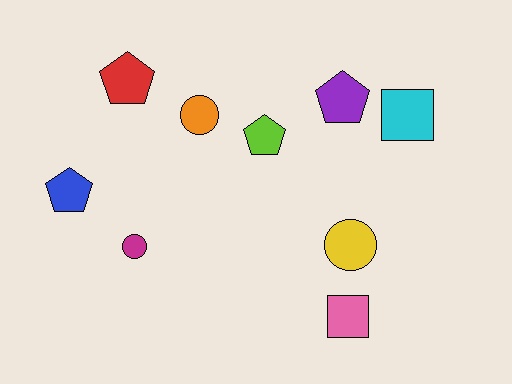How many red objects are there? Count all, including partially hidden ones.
There is 1 red object.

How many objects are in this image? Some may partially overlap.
There are 9 objects.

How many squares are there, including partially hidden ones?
There are 2 squares.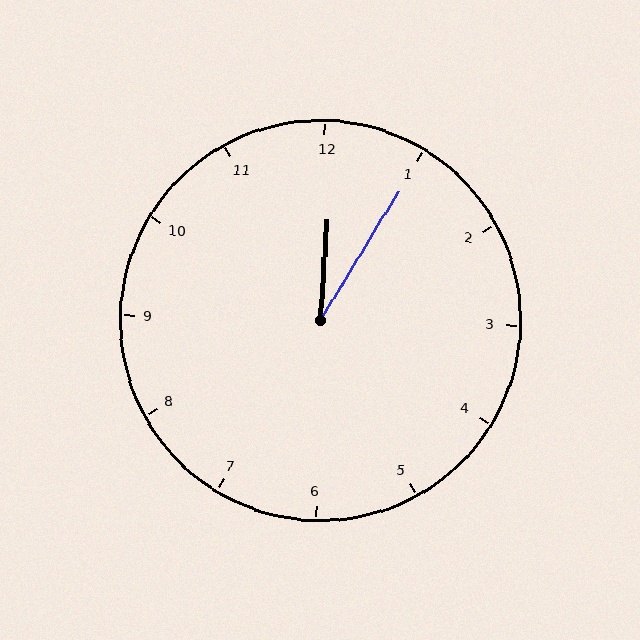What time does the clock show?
12:05.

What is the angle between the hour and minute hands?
Approximately 28 degrees.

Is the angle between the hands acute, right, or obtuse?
It is acute.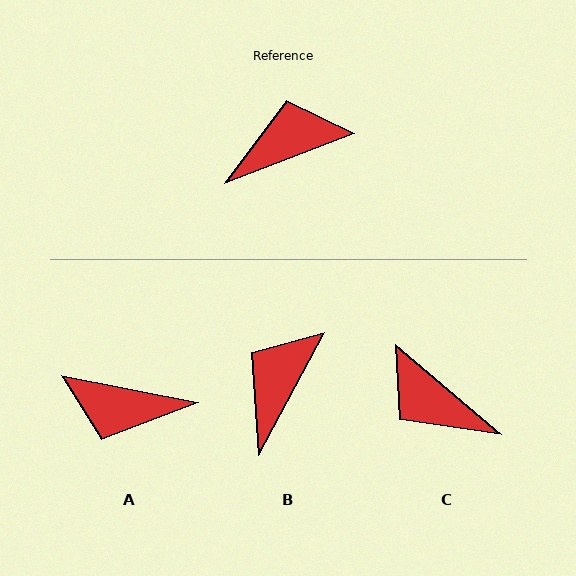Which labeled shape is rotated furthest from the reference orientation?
A, about 148 degrees away.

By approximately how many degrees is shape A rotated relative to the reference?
Approximately 148 degrees counter-clockwise.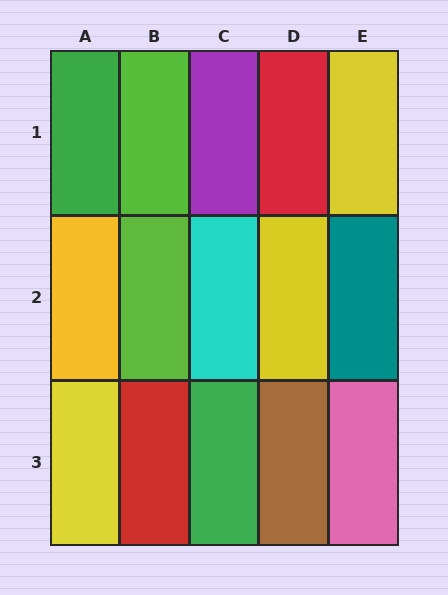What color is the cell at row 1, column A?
Green.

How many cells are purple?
1 cell is purple.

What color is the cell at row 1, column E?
Yellow.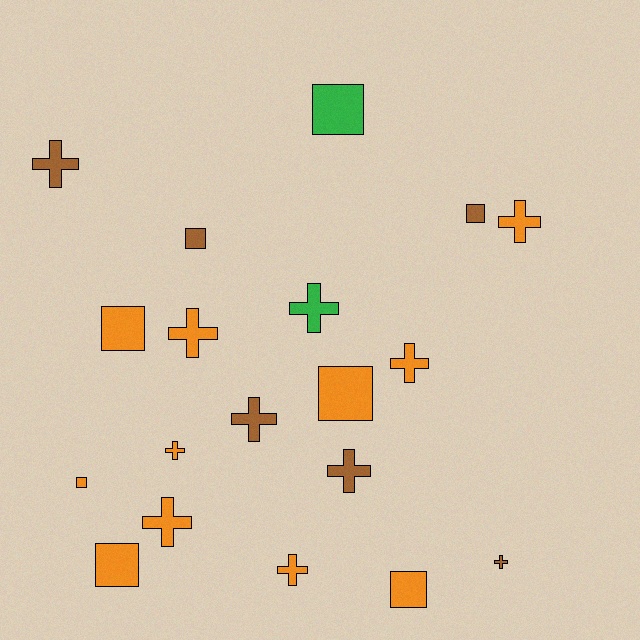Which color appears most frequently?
Orange, with 11 objects.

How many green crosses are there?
There is 1 green cross.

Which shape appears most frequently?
Cross, with 11 objects.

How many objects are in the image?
There are 19 objects.